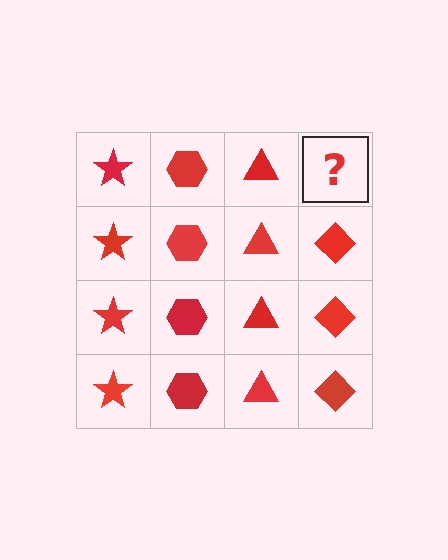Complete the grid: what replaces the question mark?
The question mark should be replaced with a red diamond.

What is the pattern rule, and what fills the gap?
The rule is that each column has a consistent shape. The gap should be filled with a red diamond.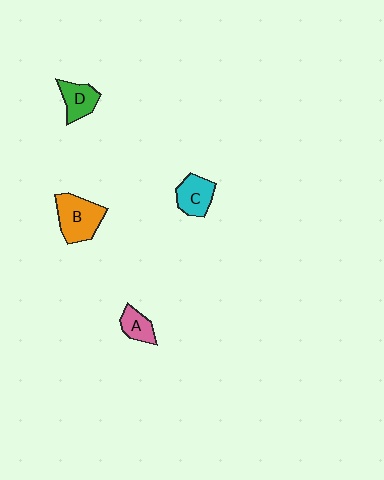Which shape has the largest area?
Shape B (orange).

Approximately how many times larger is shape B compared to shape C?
Approximately 1.4 times.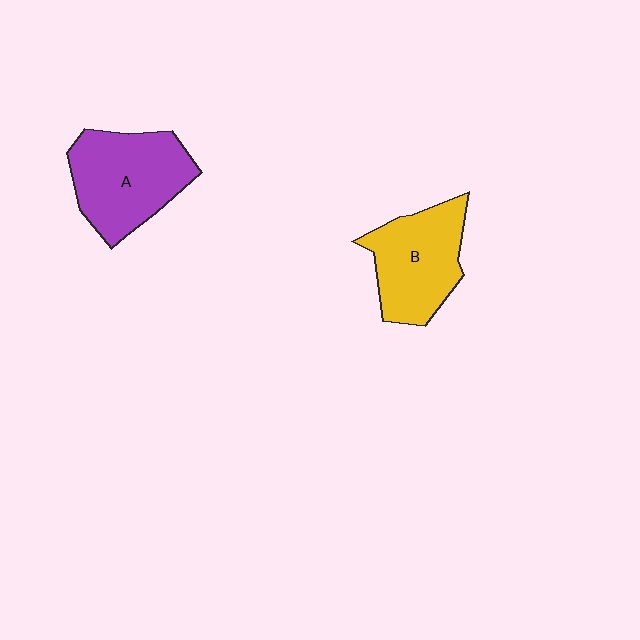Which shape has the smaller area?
Shape B (yellow).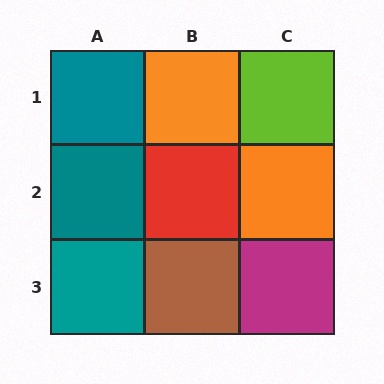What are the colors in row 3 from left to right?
Teal, brown, magenta.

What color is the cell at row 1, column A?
Teal.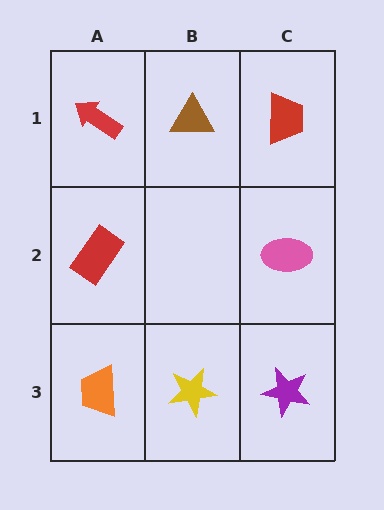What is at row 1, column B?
A brown triangle.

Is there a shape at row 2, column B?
No, that cell is empty.